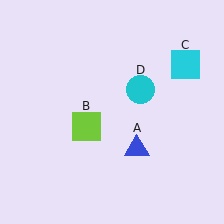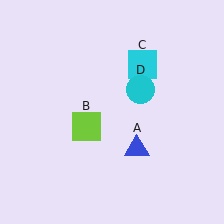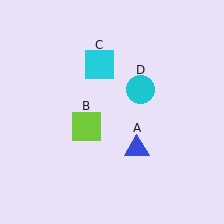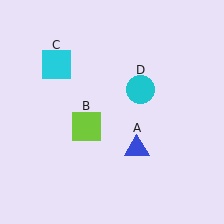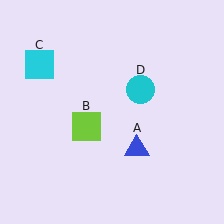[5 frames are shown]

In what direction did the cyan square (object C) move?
The cyan square (object C) moved left.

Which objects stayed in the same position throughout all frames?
Blue triangle (object A) and lime square (object B) and cyan circle (object D) remained stationary.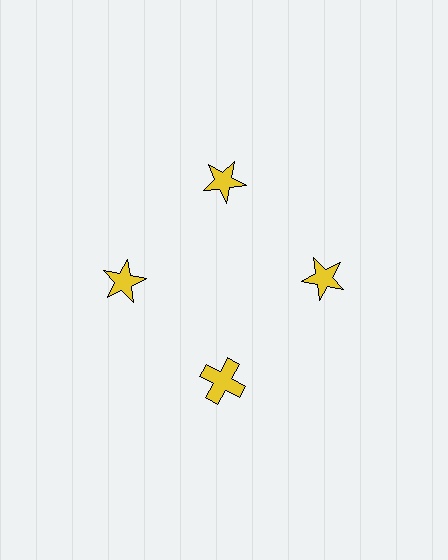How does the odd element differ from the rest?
It has a different shape: cross instead of star.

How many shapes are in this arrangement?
There are 4 shapes arranged in a ring pattern.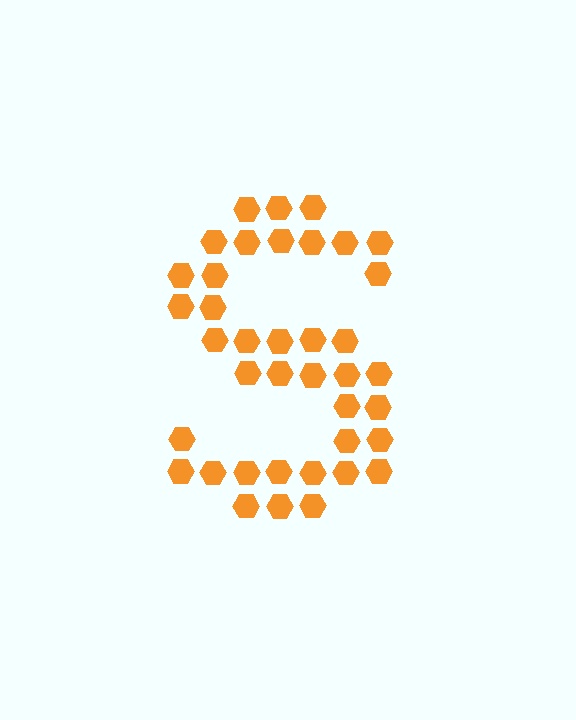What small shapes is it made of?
It is made of small hexagons.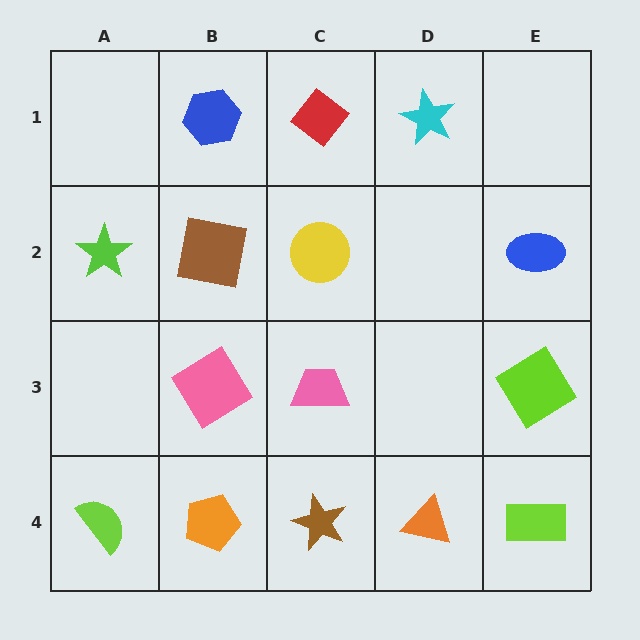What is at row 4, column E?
A lime rectangle.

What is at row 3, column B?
A pink diamond.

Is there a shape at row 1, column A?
No, that cell is empty.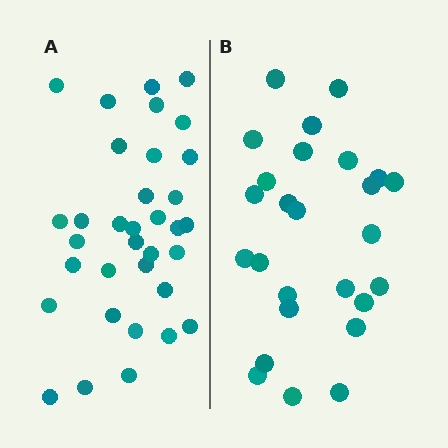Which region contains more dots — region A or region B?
Region A (the left region) has more dots.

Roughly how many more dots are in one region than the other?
Region A has roughly 8 or so more dots than region B.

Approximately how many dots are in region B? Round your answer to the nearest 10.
About 30 dots. (The exact count is 26, which rounds to 30.)